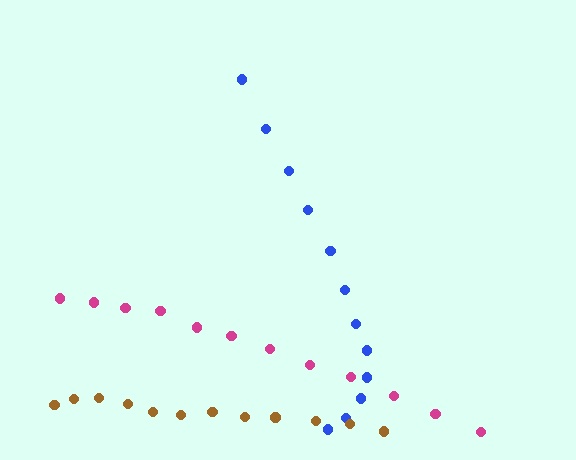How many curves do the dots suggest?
There are 3 distinct paths.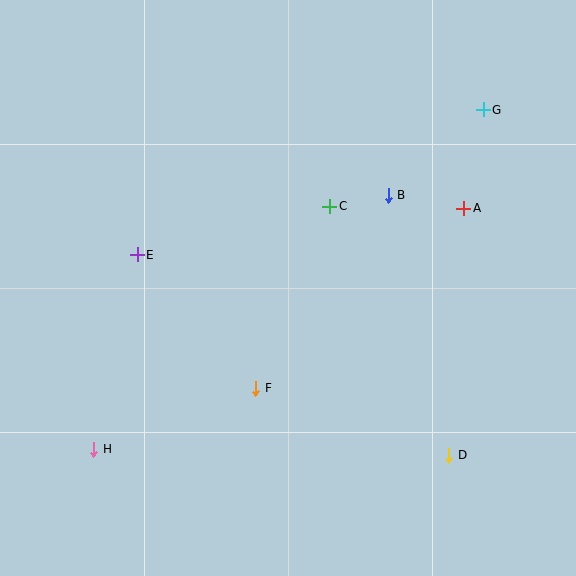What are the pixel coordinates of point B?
Point B is at (388, 195).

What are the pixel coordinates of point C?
Point C is at (330, 206).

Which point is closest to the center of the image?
Point C at (330, 206) is closest to the center.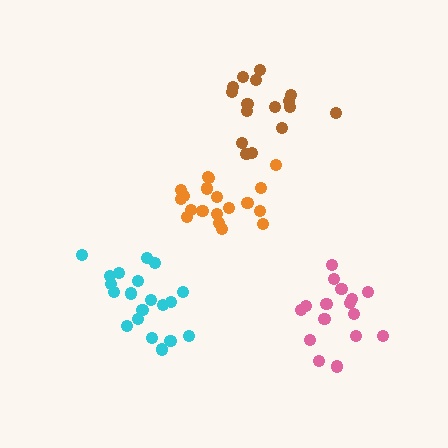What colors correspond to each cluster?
The clusters are colored: cyan, orange, brown, pink.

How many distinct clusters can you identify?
There are 4 distinct clusters.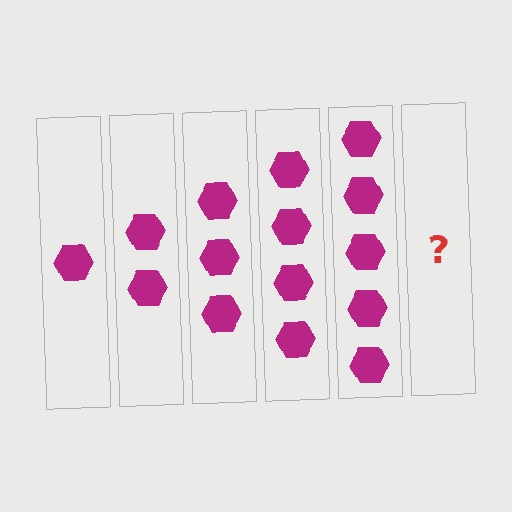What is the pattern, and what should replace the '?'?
The pattern is that each step adds one more hexagon. The '?' should be 6 hexagons.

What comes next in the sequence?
The next element should be 6 hexagons.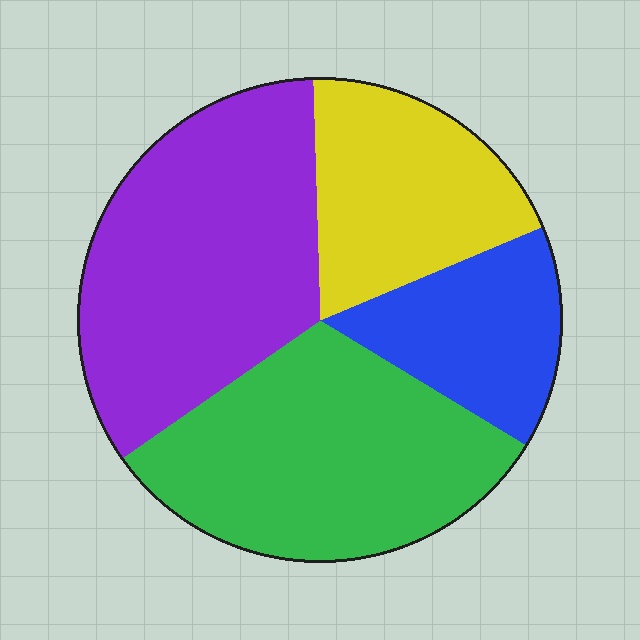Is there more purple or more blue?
Purple.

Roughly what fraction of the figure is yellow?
Yellow takes up about one fifth (1/5) of the figure.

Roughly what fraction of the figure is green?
Green covers 32% of the figure.